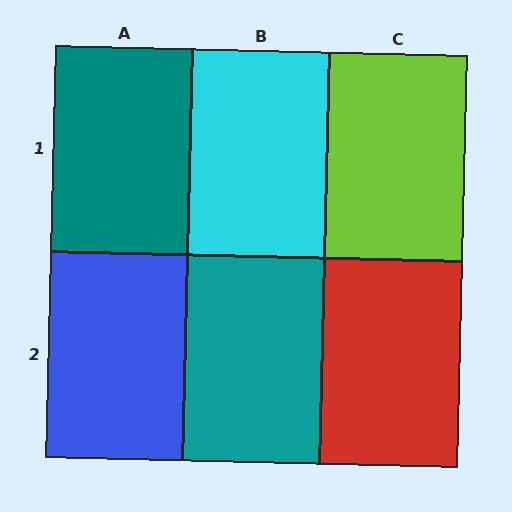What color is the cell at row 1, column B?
Cyan.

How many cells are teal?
2 cells are teal.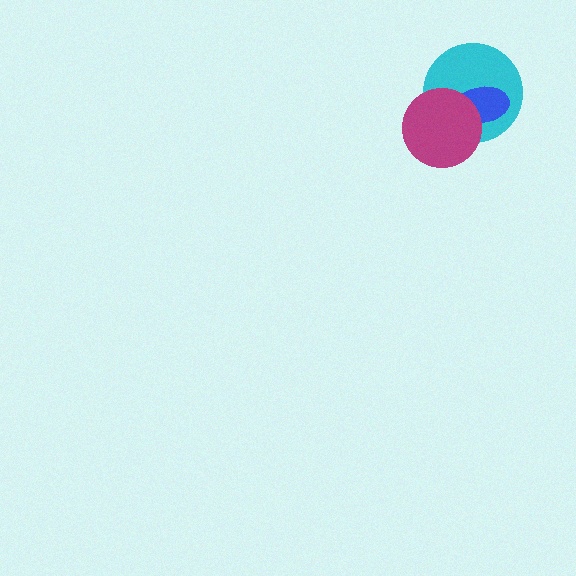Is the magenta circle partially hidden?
No, no other shape covers it.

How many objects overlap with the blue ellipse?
2 objects overlap with the blue ellipse.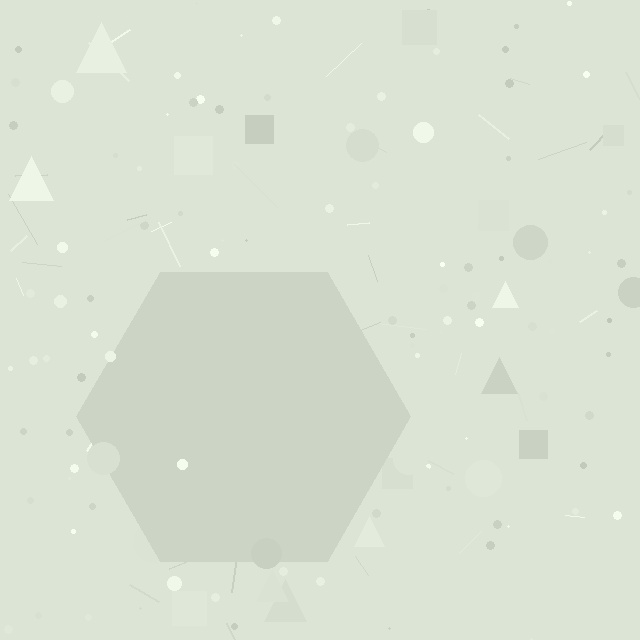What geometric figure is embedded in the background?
A hexagon is embedded in the background.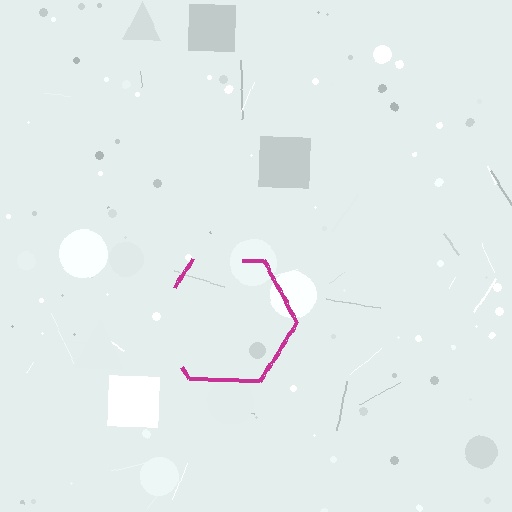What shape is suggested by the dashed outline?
The dashed outline suggests a hexagon.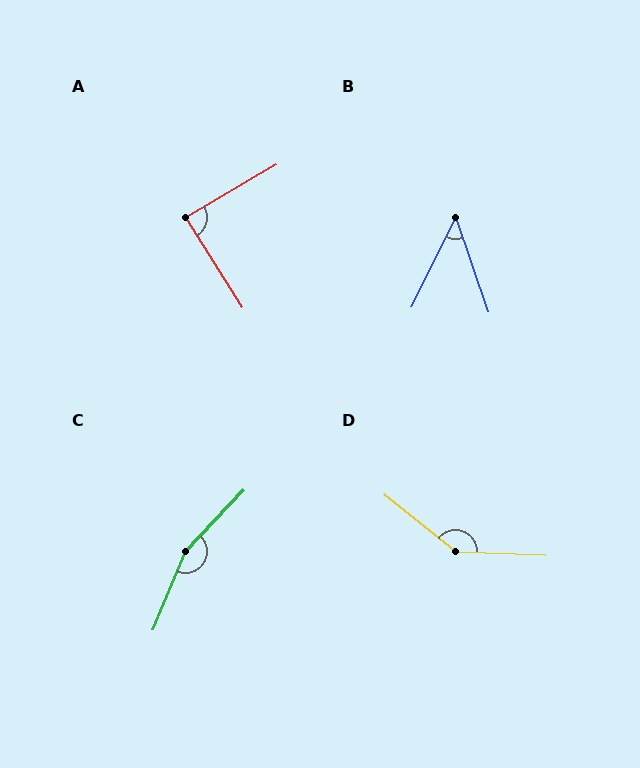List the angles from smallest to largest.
B (45°), A (89°), D (143°), C (159°).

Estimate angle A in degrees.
Approximately 89 degrees.